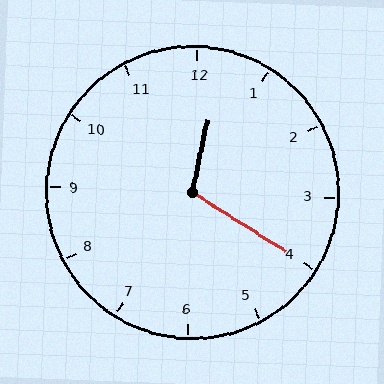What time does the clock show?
12:20.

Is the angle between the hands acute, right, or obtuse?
It is obtuse.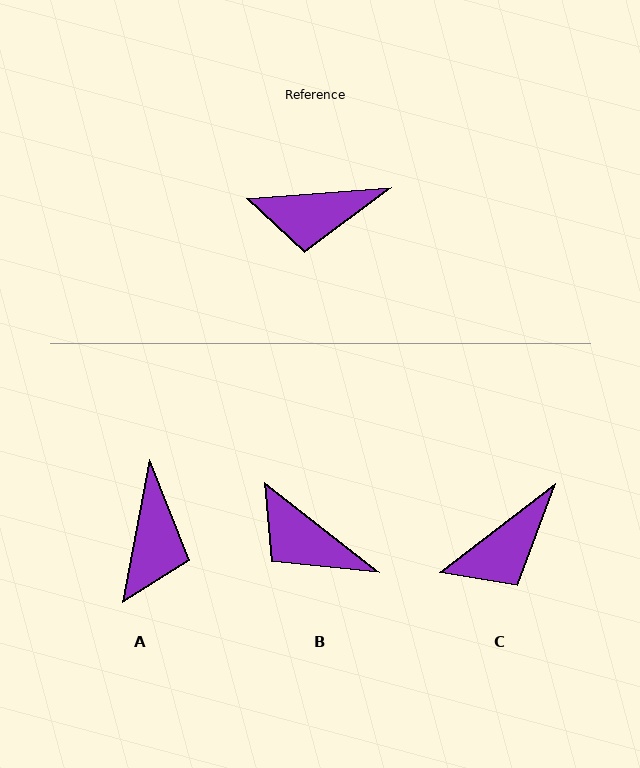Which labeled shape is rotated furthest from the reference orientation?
A, about 75 degrees away.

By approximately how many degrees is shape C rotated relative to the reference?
Approximately 33 degrees counter-clockwise.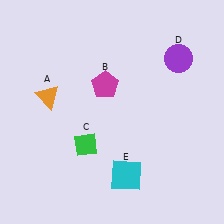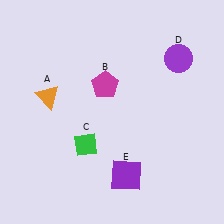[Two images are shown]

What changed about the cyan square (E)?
In Image 1, E is cyan. In Image 2, it changed to purple.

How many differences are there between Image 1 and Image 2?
There is 1 difference between the two images.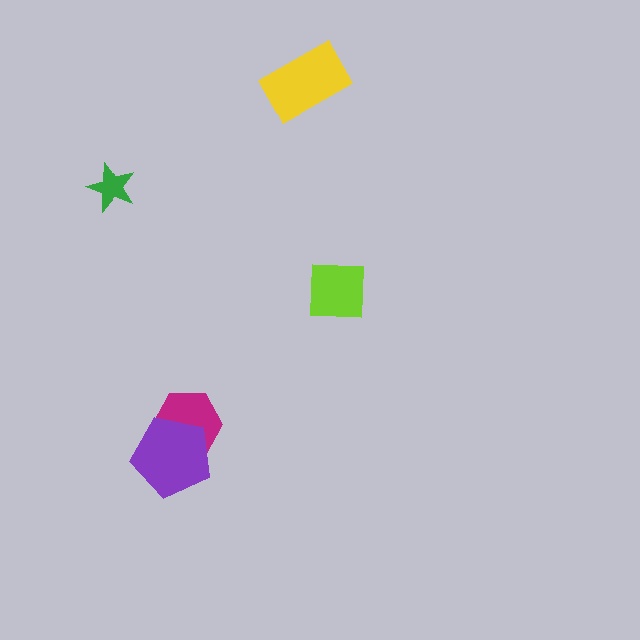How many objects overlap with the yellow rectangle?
0 objects overlap with the yellow rectangle.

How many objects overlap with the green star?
0 objects overlap with the green star.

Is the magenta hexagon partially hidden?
Yes, it is partially covered by another shape.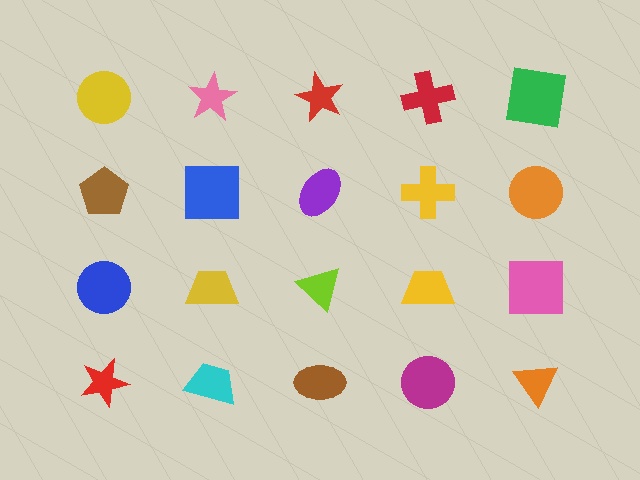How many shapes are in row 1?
5 shapes.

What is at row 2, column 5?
An orange circle.